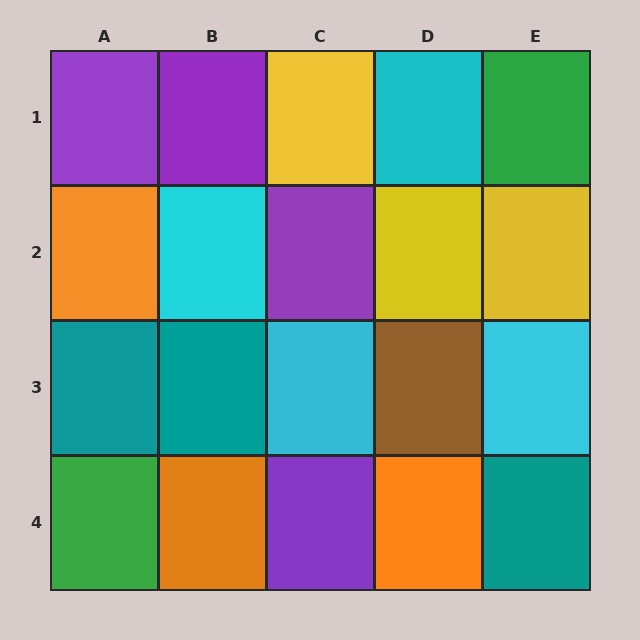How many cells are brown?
1 cell is brown.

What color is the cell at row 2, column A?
Orange.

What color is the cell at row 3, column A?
Teal.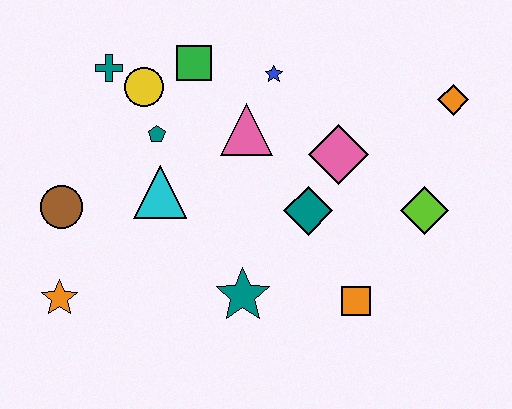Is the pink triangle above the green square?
No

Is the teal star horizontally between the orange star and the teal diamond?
Yes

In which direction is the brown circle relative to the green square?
The brown circle is below the green square.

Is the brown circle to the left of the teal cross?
Yes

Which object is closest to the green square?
The yellow circle is closest to the green square.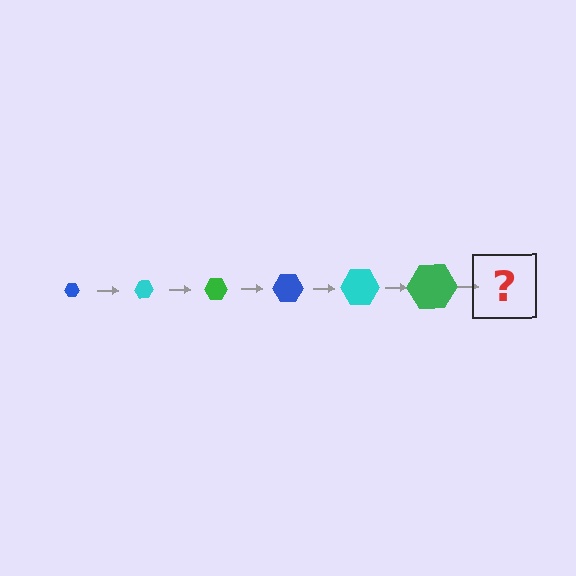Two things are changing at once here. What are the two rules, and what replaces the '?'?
The two rules are that the hexagon grows larger each step and the color cycles through blue, cyan, and green. The '?' should be a blue hexagon, larger than the previous one.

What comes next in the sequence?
The next element should be a blue hexagon, larger than the previous one.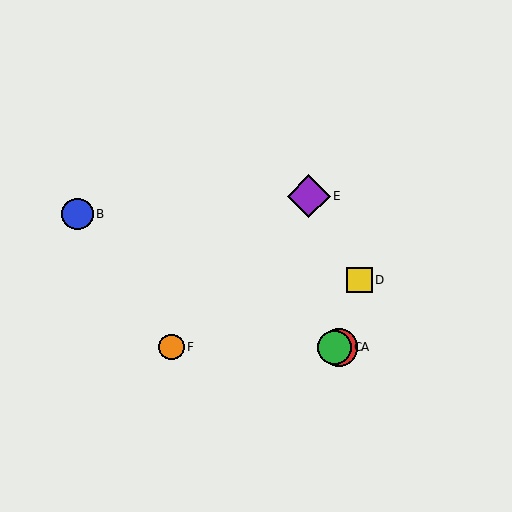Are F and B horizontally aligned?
No, F is at y≈347 and B is at y≈214.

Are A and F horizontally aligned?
Yes, both are at y≈347.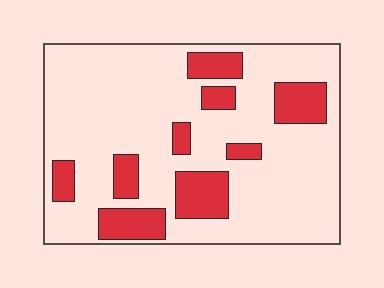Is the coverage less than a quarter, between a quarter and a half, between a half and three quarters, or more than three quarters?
Less than a quarter.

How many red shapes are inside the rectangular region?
9.